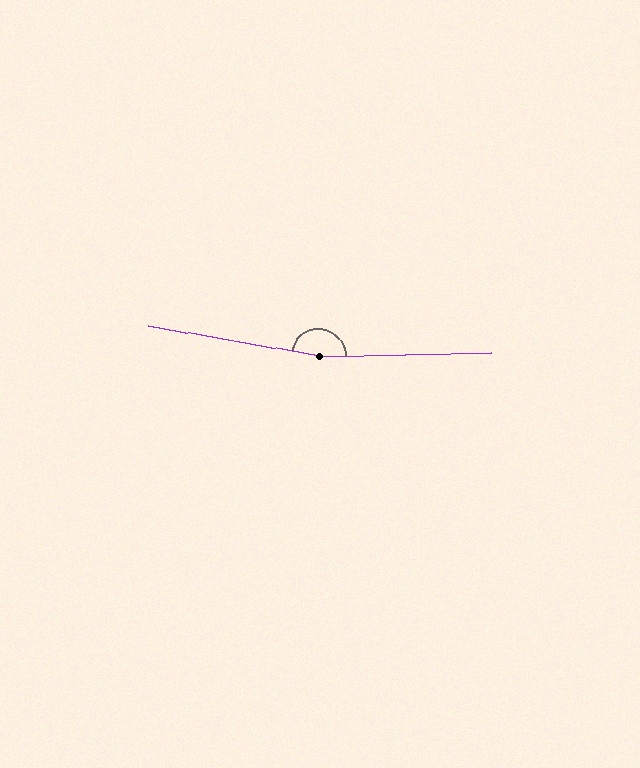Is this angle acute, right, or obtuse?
It is obtuse.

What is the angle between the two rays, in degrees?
Approximately 169 degrees.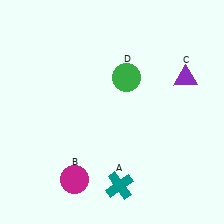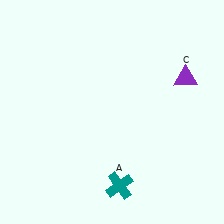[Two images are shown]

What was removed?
The magenta circle (B), the green circle (D) were removed in Image 2.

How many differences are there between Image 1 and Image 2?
There are 2 differences between the two images.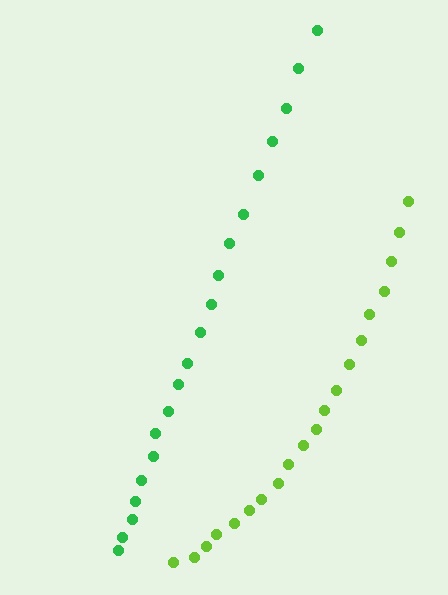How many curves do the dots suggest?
There are 2 distinct paths.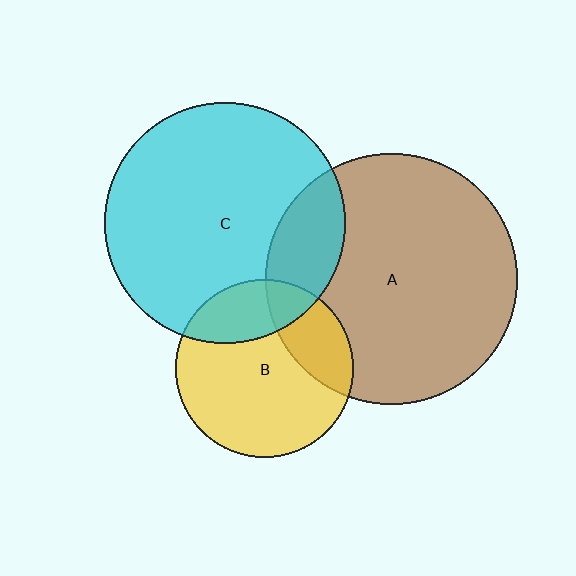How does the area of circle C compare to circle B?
Approximately 1.8 times.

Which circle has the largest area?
Circle A (brown).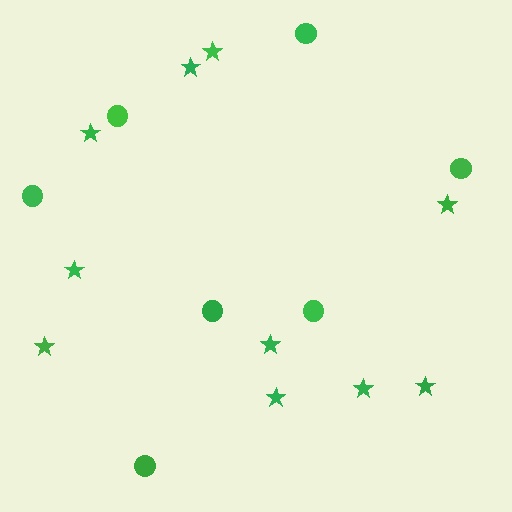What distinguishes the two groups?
There are 2 groups: one group of stars (10) and one group of circles (7).